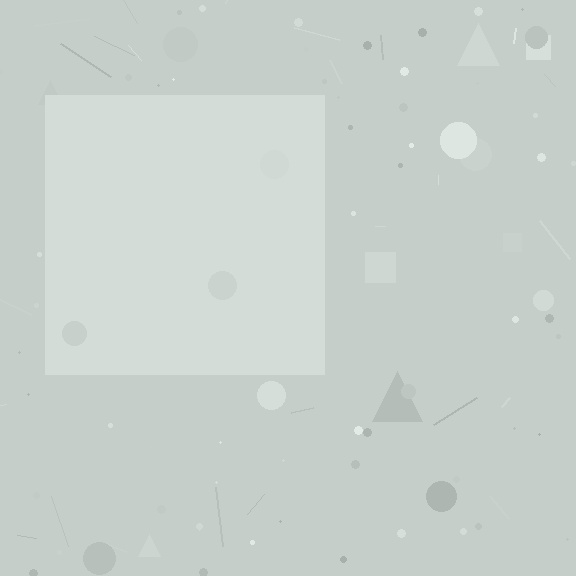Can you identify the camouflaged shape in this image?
The camouflaged shape is a square.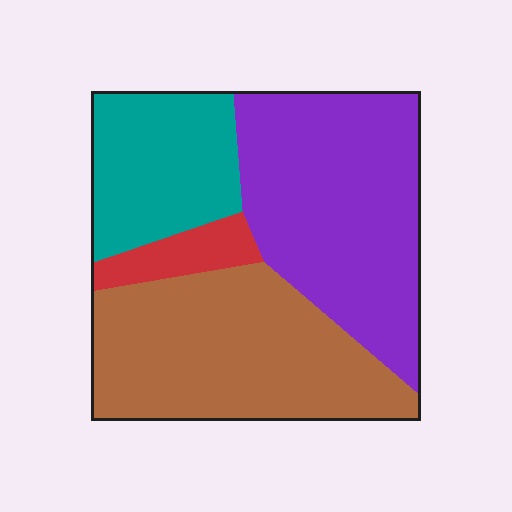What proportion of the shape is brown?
Brown covers about 35% of the shape.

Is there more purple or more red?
Purple.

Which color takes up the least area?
Red, at roughly 5%.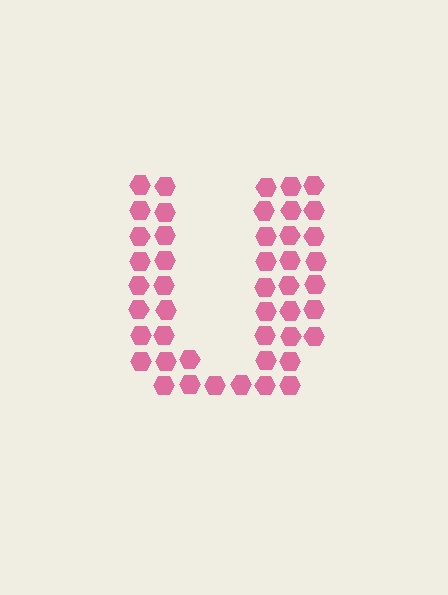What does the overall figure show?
The overall figure shows the letter U.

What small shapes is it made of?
It is made of small hexagons.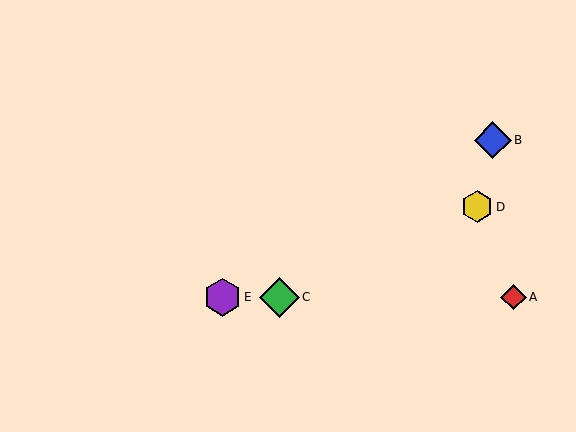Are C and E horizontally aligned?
Yes, both are at y≈297.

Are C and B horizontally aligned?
No, C is at y≈297 and B is at y≈140.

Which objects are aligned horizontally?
Objects A, C, E are aligned horizontally.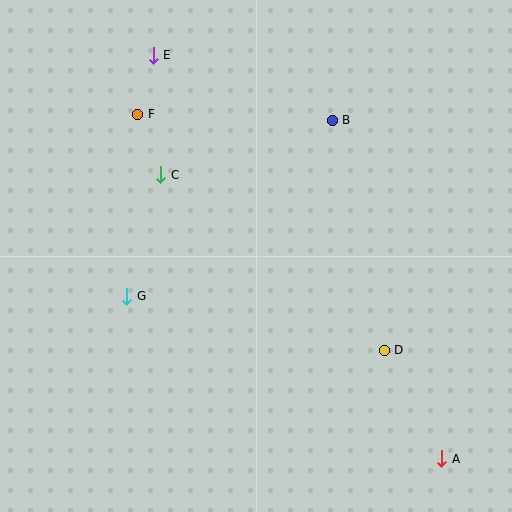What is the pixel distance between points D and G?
The distance between D and G is 263 pixels.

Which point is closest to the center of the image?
Point C at (161, 175) is closest to the center.